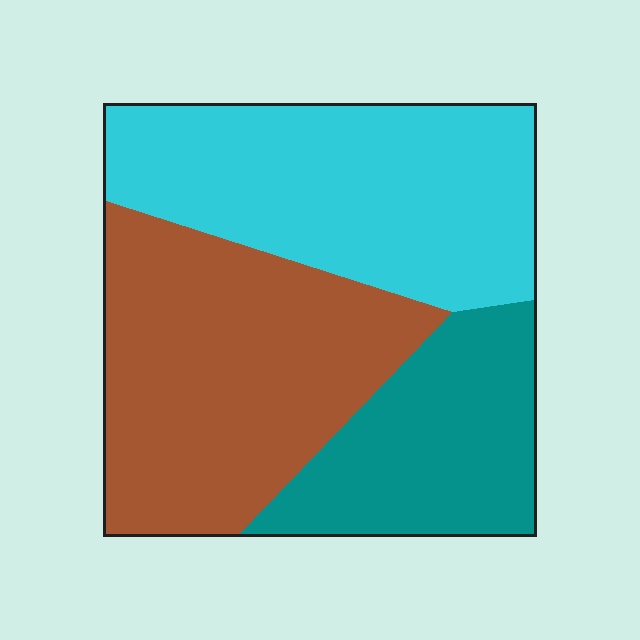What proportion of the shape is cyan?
Cyan takes up about three eighths (3/8) of the shape.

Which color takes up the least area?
Teal, at roughly 25%.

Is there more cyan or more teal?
Cyan.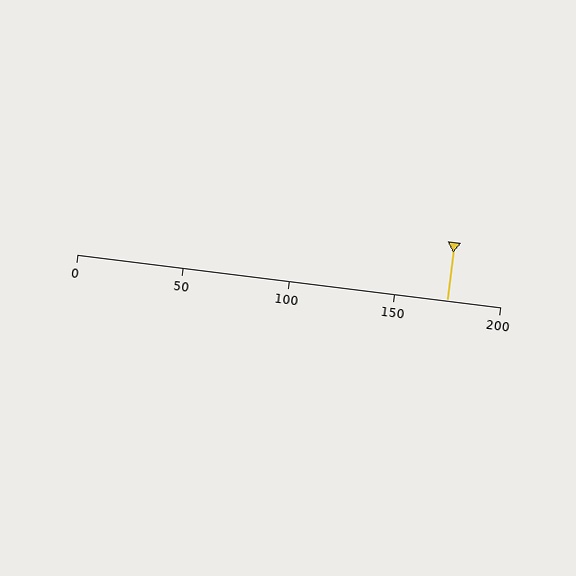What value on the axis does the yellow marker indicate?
The marker indicates approximately 175.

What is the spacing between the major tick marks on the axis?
The major ticks are spaced 50 apart.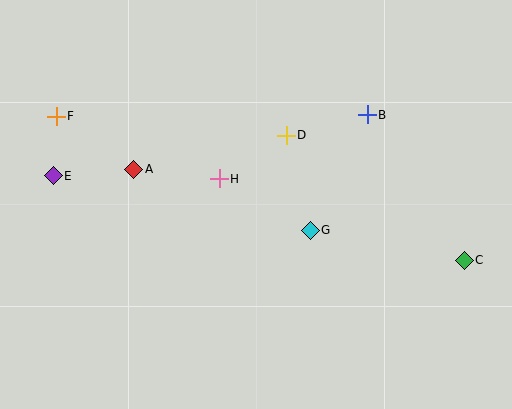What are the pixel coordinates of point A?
Point A is at (134, 169).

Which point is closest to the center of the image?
Point H at (219, 179) is closest to the center.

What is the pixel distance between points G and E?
The distance between G and E is 263 pixels.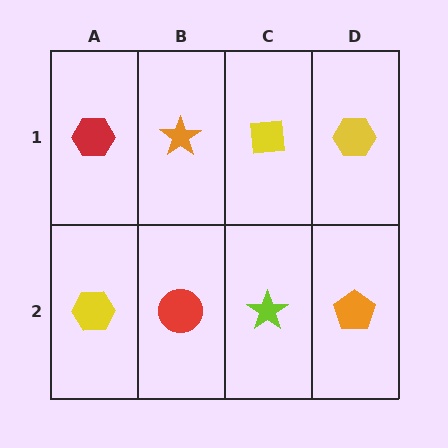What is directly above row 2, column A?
A red hexagon.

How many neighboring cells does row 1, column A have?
2.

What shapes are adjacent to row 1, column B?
A red circle (row 2, column B), a red hexagon (row 1, column A), a yellow square (row 1, column C).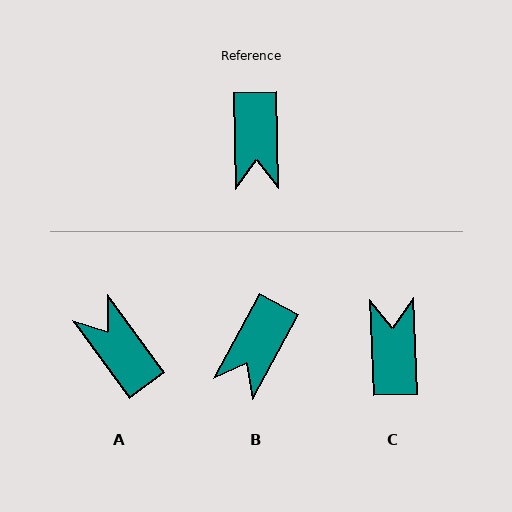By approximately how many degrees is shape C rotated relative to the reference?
Approximately 179 degrees clockwise.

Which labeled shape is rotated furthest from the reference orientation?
C, about 179 degrees away.